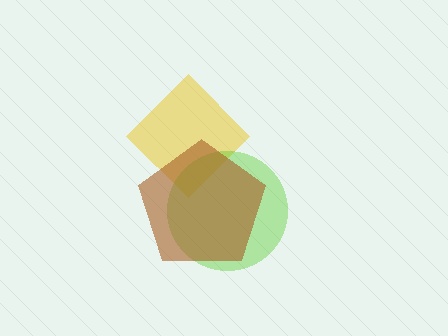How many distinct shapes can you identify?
There are 3 distinct shapes: a yellow diamond, a lime circle, a brown pentagon.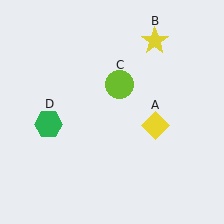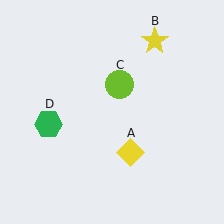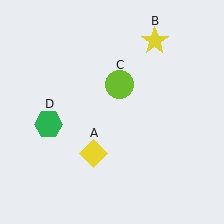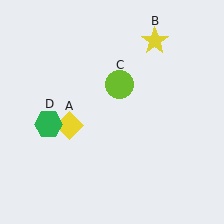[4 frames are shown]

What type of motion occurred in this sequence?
The yellow diamond (object A) rotated clockwise around the center of the scene.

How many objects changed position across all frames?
1 object changed position: yellow diamond (object A).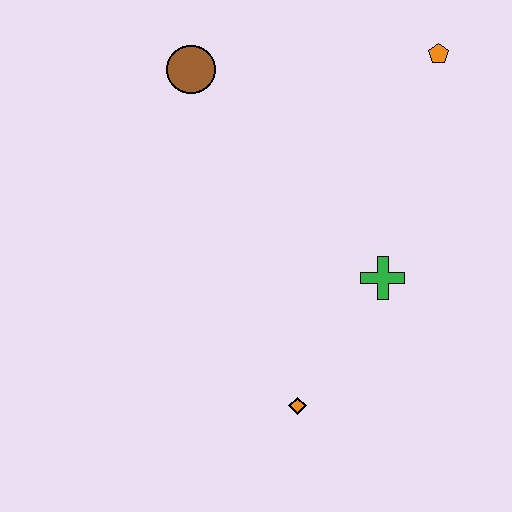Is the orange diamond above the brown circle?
No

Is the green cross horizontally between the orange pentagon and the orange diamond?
Yes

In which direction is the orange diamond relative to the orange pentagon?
The orange diamond is below the orange pentagon.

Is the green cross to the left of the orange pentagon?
Yes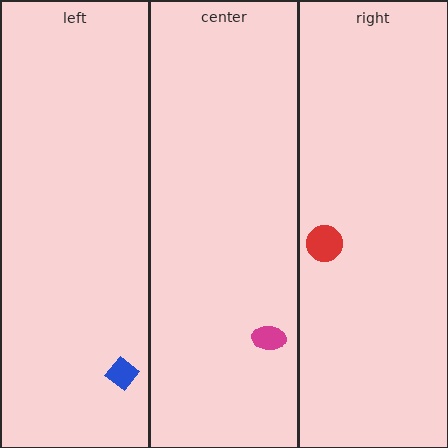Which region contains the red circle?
The right region.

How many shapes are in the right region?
1.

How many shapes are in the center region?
1.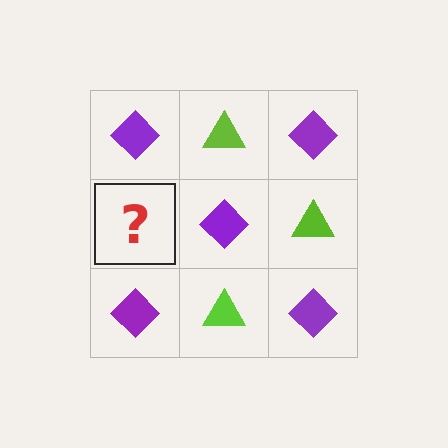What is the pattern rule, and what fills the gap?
The rule is that it alternates purple diamond and lime triangle in a checkerboard pattern. The gap should be filled with a lime triangle.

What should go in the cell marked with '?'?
The missing cell should contain a lime triangle.